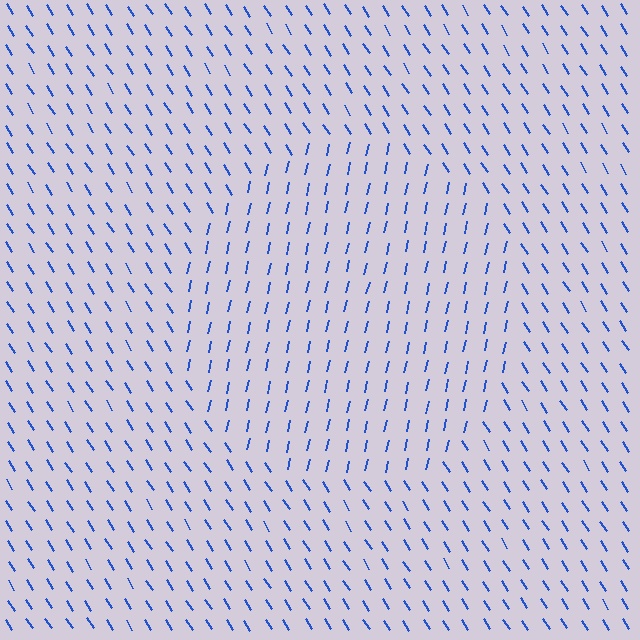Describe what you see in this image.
The image is filled with small blue line segments. A circle region in the image has lines oriented differently from the surrounding lines, creating a visible texture boundary.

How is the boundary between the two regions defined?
The boundary is defined purely by a change in line orientation (approximately 45 degrees difference). All lines are the same color and thickness.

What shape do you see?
I see a circle.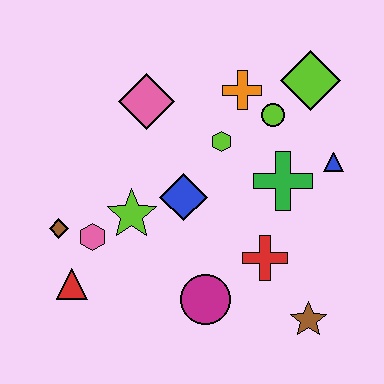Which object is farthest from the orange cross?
The red triangle is farthest from the orange cross.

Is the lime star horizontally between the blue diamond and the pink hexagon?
Yes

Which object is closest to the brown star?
The red cross is closest to the brown star.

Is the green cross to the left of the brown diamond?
No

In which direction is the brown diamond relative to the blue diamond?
The brown diamond is to the left of the blue diamond.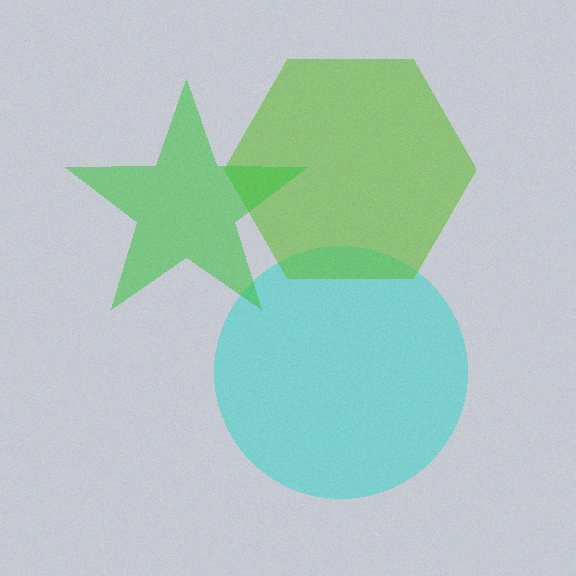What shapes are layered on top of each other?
The layered shapes are: a cyan circle, a lime hexagon, a green star.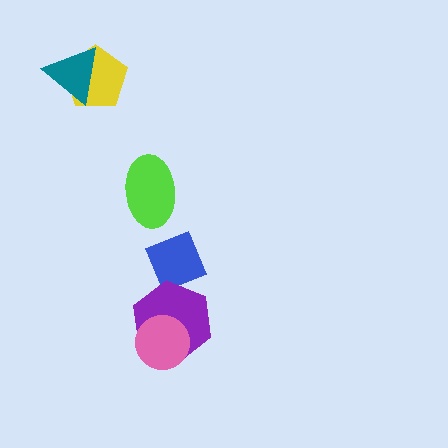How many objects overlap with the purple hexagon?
2 objects overlap with the purple hexagon.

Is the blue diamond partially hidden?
Yes, it is partially covered by another shape.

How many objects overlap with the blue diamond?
1 object overlaps with the blue diamond.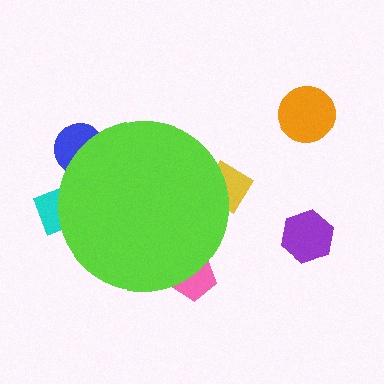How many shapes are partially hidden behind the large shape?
4 shapes are partially hidden.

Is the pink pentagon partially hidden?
Yes, the pink pentagon is partially hidden behind the lime circle.